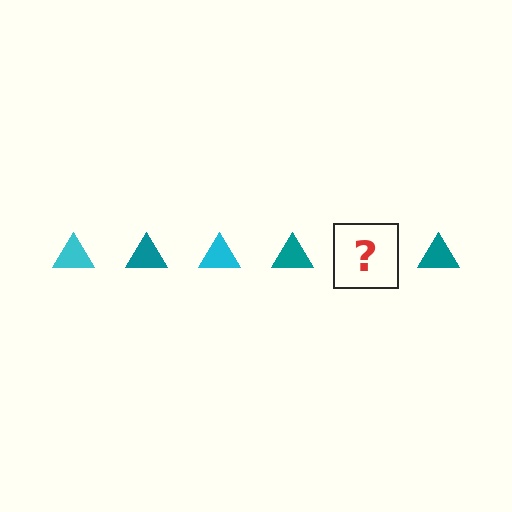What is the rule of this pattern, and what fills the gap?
The rule is that the pattern cycles through cyan, teal triangles. The gap should be filled with a cyan triangle.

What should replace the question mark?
The question mark should be replaced with a cyan triangle.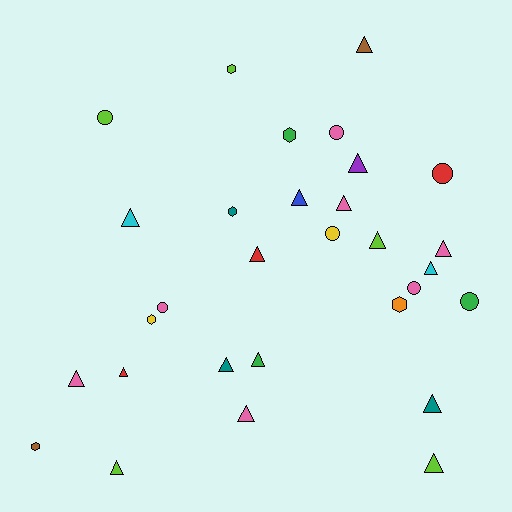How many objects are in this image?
There are 30 objects.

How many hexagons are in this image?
There are 6 hexagons.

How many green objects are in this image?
There are 3 green objects.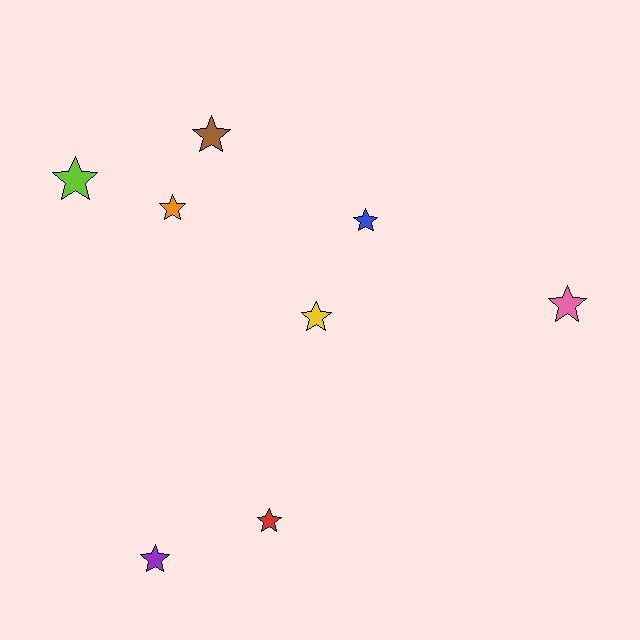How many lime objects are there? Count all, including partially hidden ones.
There is 1 lime object.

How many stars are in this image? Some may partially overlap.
There are 8 stars.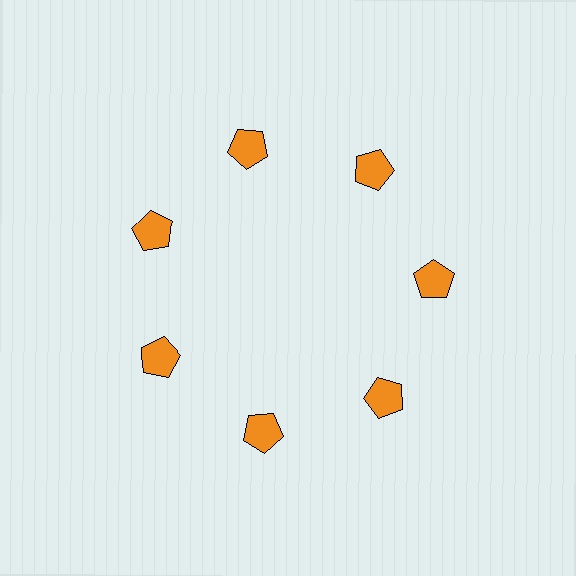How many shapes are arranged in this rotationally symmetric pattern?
There are 7 shapes, arranged in 7 groups of 1.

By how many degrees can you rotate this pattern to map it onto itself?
The pattern maps onto itself every 51 degrees of rotation.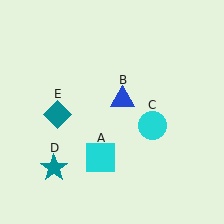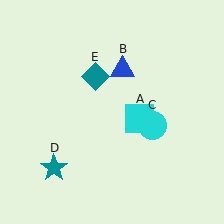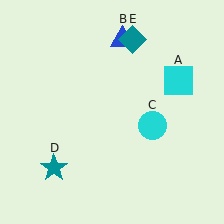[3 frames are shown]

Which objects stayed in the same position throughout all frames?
Cyan circle (object C) and teal star (object D) remained stationary.